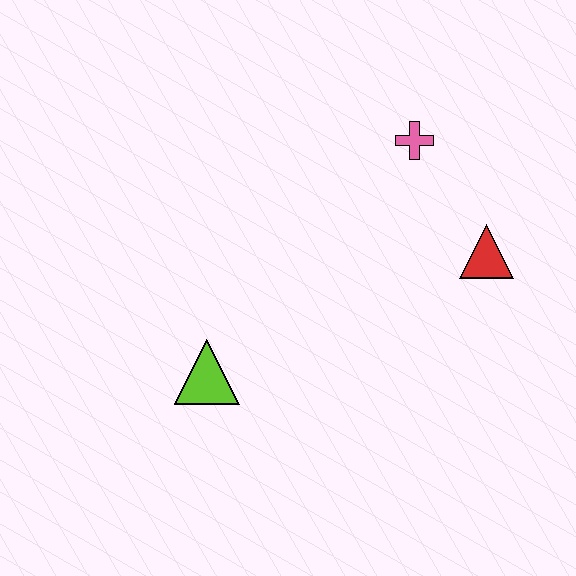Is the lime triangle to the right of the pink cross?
No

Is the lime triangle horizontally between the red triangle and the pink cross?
No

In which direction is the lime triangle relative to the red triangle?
The lime triangle is to the left of the red triangle.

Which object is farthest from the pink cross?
The lime triangle is farthest from the pink cross.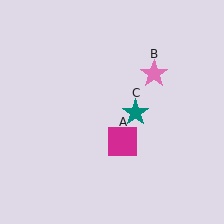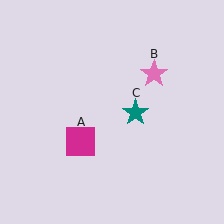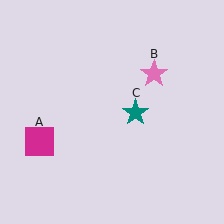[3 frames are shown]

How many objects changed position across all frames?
1 object changed position: magenta square (object A).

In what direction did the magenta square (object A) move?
The magenta square (object A) moved left.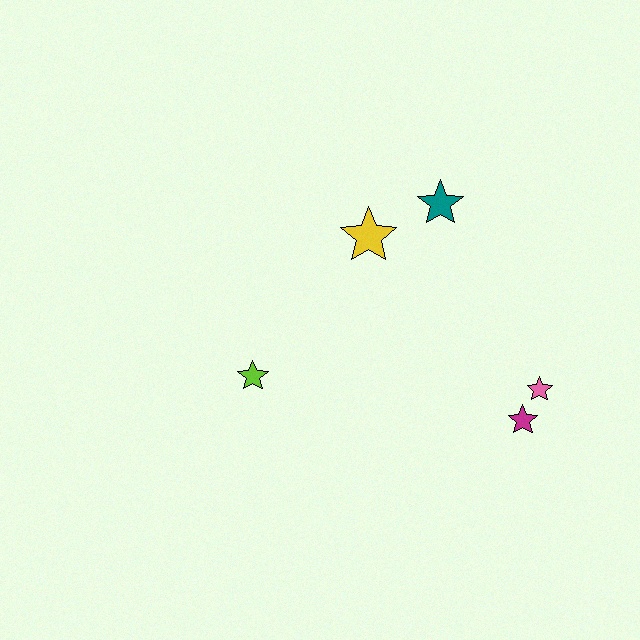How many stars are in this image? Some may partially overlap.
There are 5 stars.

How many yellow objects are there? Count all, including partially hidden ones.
There is 1 yellow object.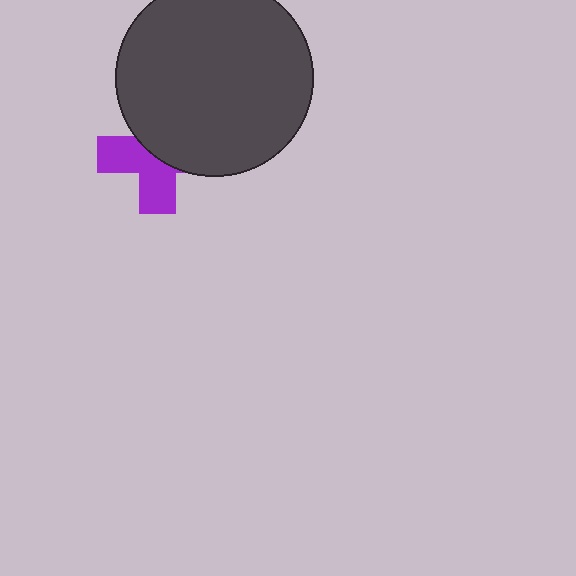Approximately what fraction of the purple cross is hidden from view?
Roughly 52% of the purple cross is hidden behind the dark gray circle.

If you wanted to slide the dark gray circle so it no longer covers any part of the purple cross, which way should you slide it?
Slide it up — that is the most direct way to separate the two shapes.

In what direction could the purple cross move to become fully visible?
The purple cross could move down. That would shift it out from behind the dark gray circle entirely.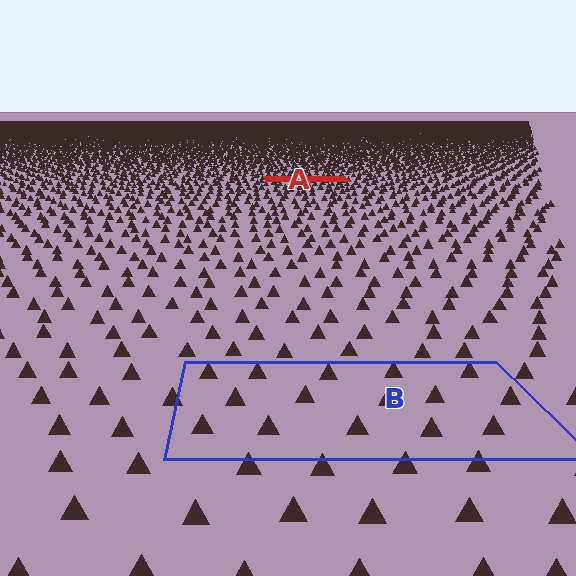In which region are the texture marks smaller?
The texture marks are smaller in region A, because it is farther away.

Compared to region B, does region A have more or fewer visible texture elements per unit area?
Region A has more texture elements per unit area — they are packed more densely because it is farther away.